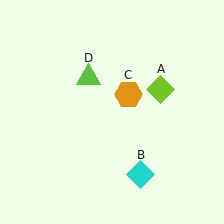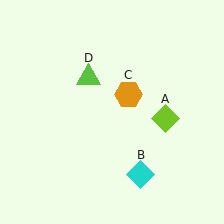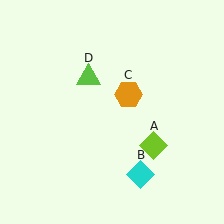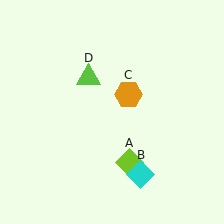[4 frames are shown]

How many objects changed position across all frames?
1 object changed position: lime diamond (object A).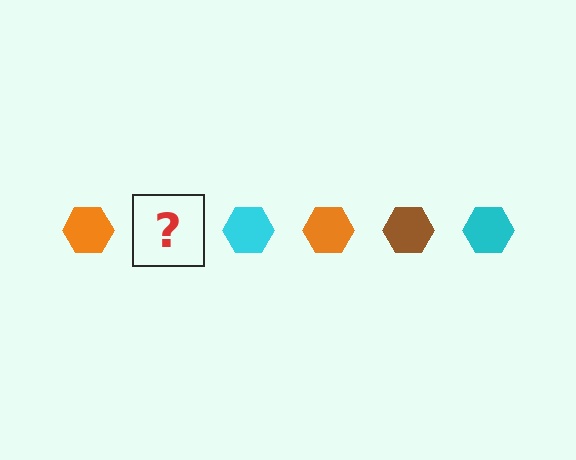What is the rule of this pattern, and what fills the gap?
The rule is that the pattern cycles through orange, brown, cyan hexagons. The gap should be filled with a brown hexagon.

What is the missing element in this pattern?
The missing element is a brown hexagon.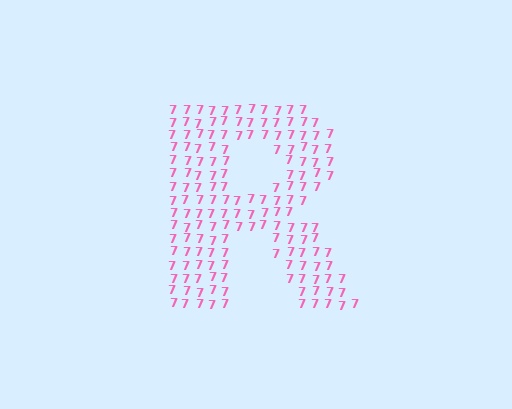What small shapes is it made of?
It is made of small digit 7's.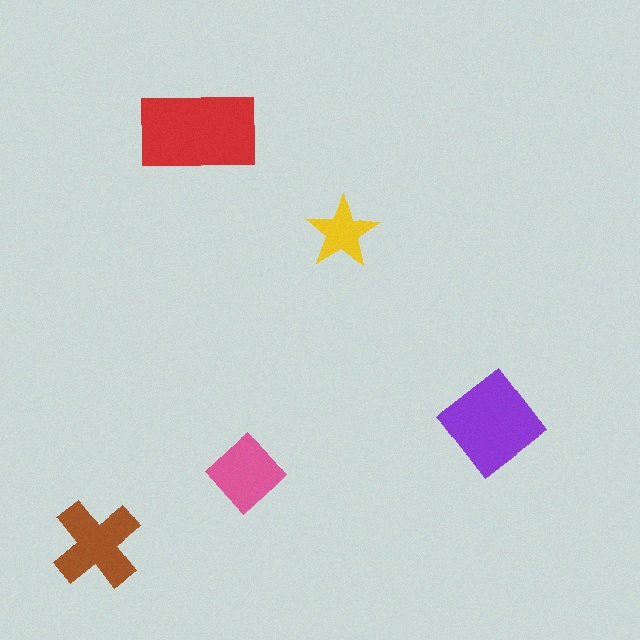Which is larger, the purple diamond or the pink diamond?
The purple diamond.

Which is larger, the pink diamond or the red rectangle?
The red rectangle.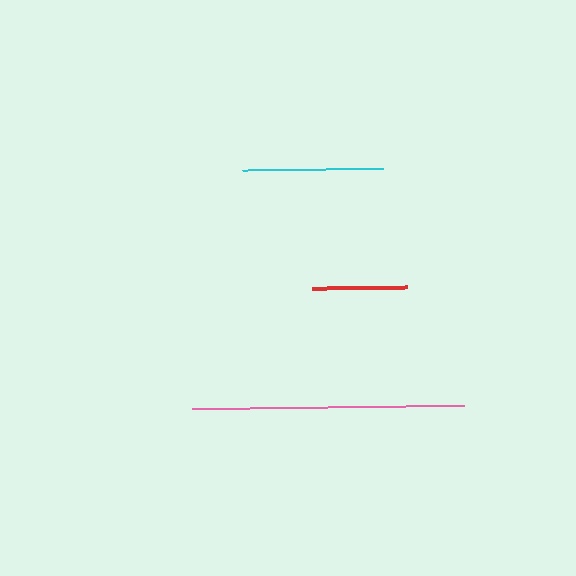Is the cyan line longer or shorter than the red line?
The cyan line is longer than the red line.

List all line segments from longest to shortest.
From longest to shortest: pink, cyan, red.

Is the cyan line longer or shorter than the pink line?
The pink line is longer than the cyan line.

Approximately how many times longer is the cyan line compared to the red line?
The cyan line is approximately 1.5 times the length of the red line.